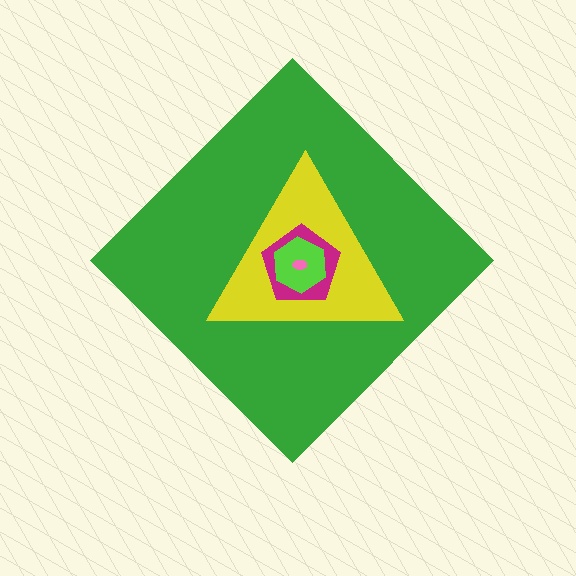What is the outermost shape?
The green diamond.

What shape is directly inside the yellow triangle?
The magenta pentagon.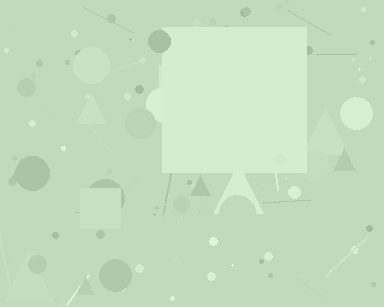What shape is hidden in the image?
A square is hidden in the image.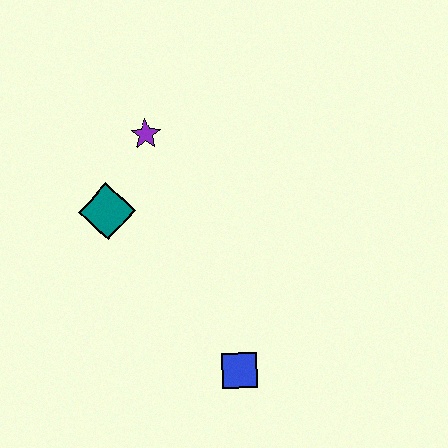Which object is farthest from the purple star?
The blue square is farthest from the purple star.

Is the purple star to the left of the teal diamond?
No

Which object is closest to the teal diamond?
The purple star is closest to the teal diamond.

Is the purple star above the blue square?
Yes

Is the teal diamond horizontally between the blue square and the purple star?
No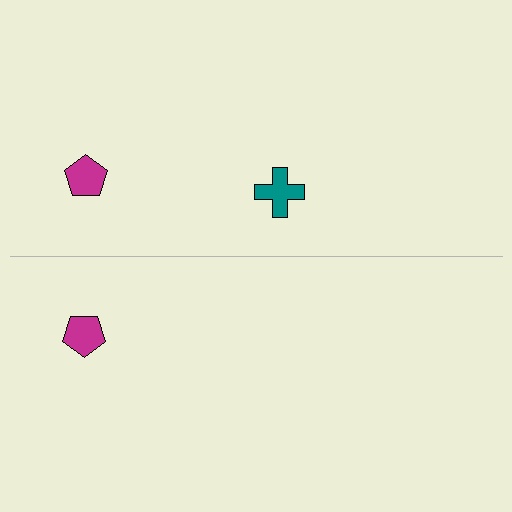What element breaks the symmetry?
A teal cross is missing from the bottom side.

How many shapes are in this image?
There are 3 shapes in this image.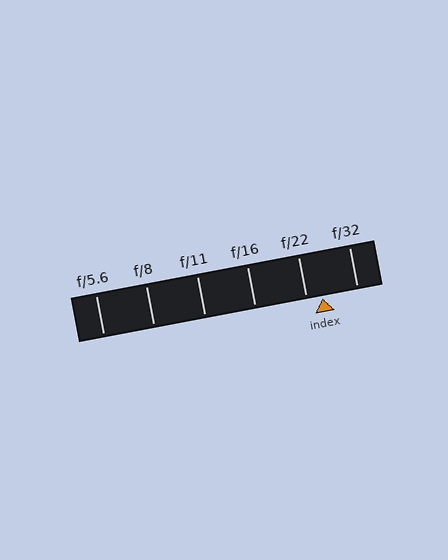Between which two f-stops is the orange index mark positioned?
The index mark is between f/22 and f/32.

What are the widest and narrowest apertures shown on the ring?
The widest aperture shown is f/5.6 and the narrowest is f/32.